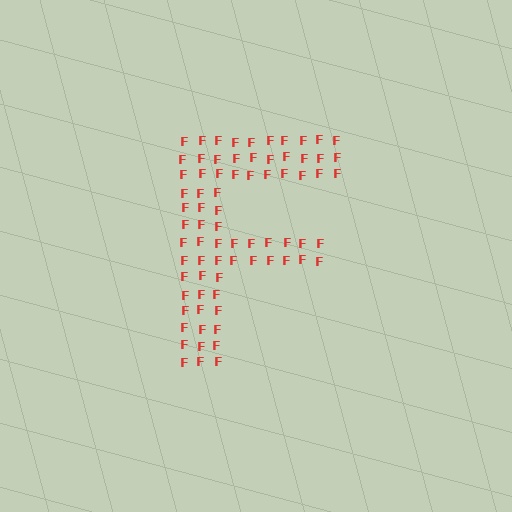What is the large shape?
The large shape is the letter F.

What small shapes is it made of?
It is made of small letter F's.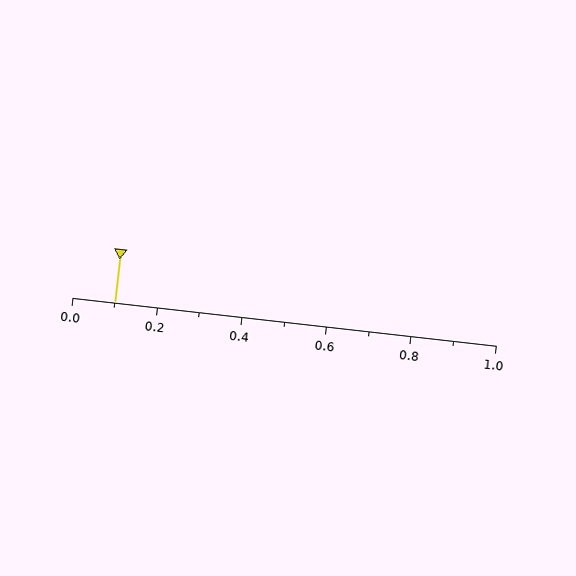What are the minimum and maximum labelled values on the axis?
The axis runs from 0.0 to 1.0.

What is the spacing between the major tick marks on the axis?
The major ticks are spaced 0.2 apart.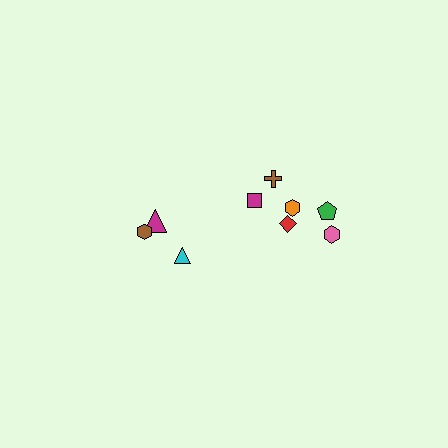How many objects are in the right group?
There are 6 objects.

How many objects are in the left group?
There are 3 objects.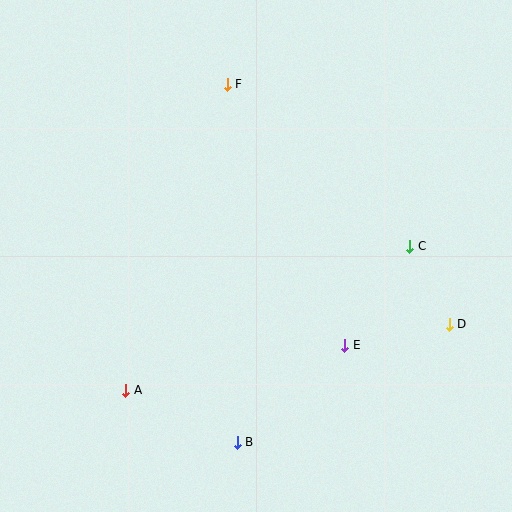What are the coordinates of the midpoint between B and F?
The midpoint between B and F is at (232, 263).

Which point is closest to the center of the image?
Point E at (345, 345) is closest to the center.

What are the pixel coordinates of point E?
Point E is at (345, 345).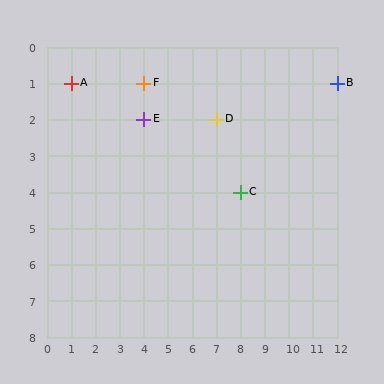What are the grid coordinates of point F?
Point F is at grid coordinates (4, 1).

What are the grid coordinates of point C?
Point C is at grid coordinates (8, 4).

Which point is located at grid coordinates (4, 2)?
Point E is at (4, 2).